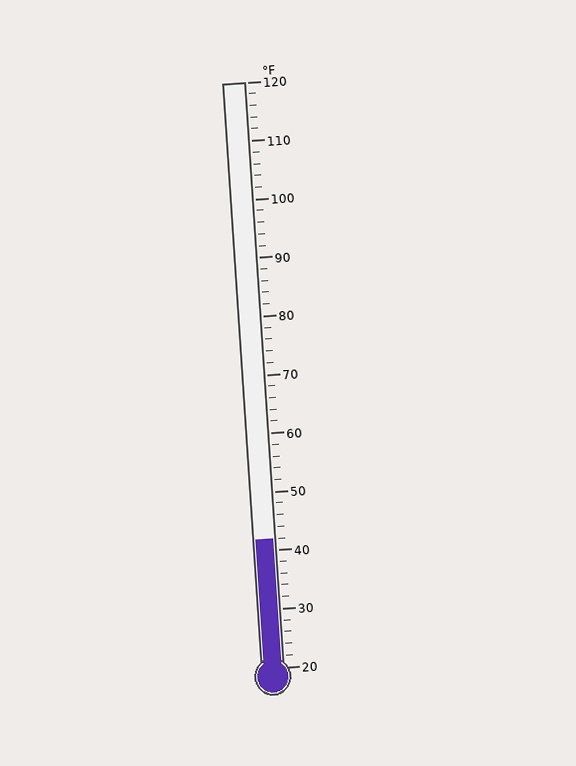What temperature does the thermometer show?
The thermometer shows approximately 42°F.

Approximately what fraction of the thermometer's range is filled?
The thermometer is filled to approximately 20% of its range.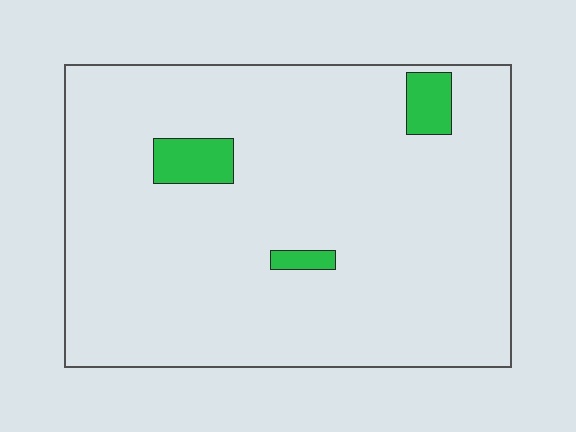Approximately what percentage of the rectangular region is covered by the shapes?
Approximately 5%.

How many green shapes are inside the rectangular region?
3.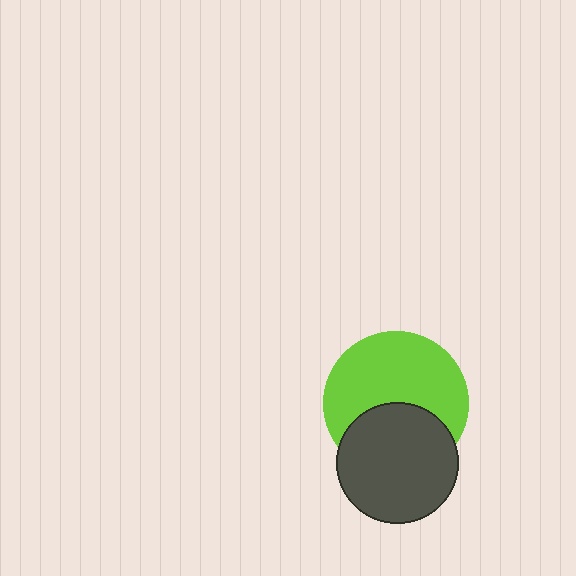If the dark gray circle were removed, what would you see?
You would see the complete lime circle.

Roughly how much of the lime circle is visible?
About half of it is visible (roughly 62%).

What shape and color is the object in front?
The object in front is a dark gray circle.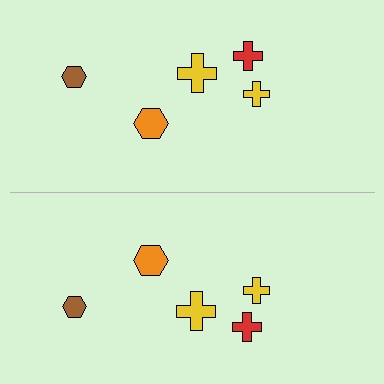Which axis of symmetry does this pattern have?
The pattern has a horizontal axis of symmetry running through the center of the image.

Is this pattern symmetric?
Yes, this pattern has bilateral (reflection) symmetry.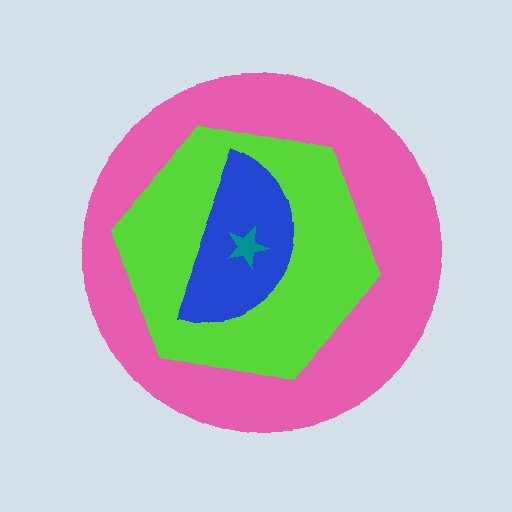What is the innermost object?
The teal star.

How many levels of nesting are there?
4.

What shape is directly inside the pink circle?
The lime hexagon.